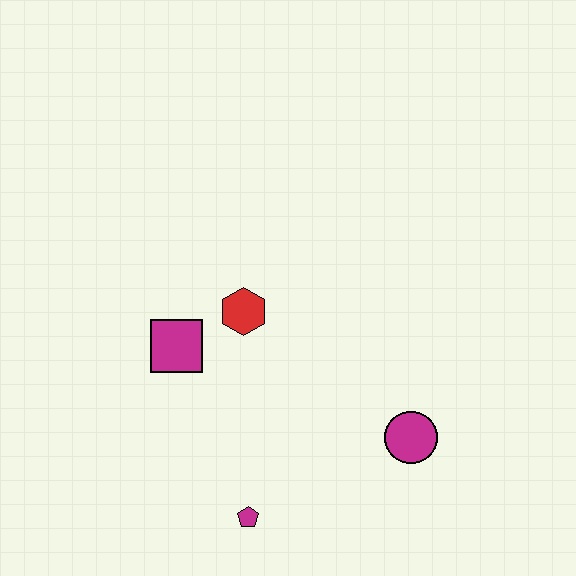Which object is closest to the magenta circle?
The magenta pentagon is closest to the magenta circle.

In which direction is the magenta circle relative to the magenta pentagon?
The magenta circle is to the right of the magenta pentagon.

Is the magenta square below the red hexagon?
Yes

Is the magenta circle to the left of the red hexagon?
No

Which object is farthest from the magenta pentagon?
The red hexagon is farthest from the magenta pentagon.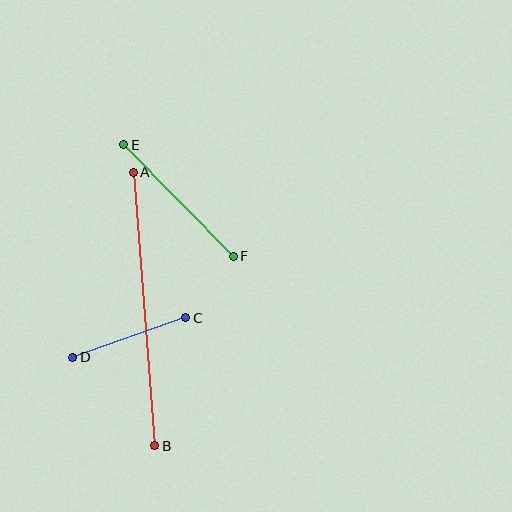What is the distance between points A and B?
The distance is approximately 274 pixels.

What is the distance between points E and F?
The distance is approximately 156 pixels.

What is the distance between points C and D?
The distance is approximately 120 pixels.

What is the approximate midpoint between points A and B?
The midpoint is at approximately (144, 309) pixels.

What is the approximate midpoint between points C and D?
The midpoint is at approximately (129, 337) pixels.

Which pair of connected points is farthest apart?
Points A and B are farthest apart.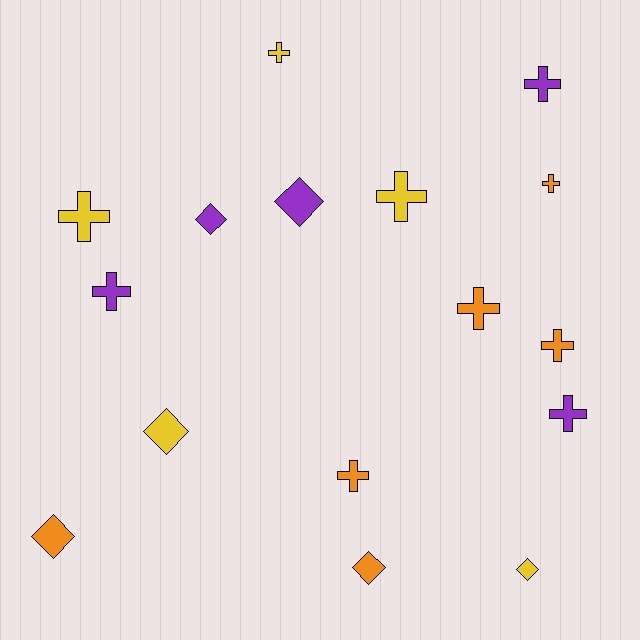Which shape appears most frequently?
Cross, with 10 objects.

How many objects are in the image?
There are 16 objects.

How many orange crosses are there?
There are 4 orange crosses.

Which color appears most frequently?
Orange, with 6 objects.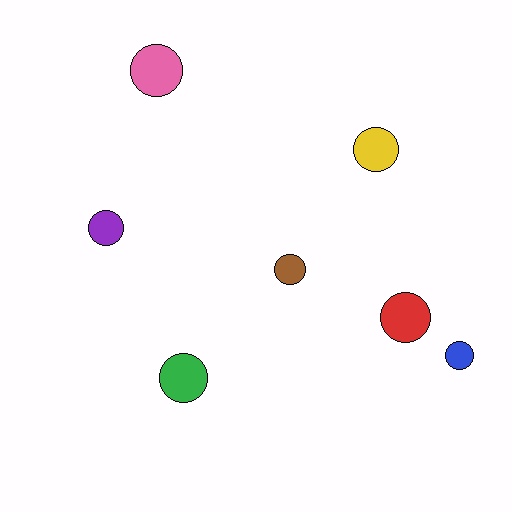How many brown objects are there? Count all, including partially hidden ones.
There is 1 brown object.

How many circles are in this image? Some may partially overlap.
There are 7 circles.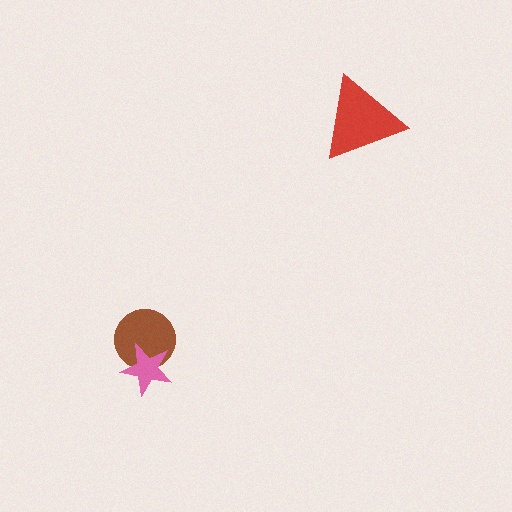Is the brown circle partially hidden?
Yes, it is partially covered by another shape.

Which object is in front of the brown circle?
The pink star is in front of the brown circle.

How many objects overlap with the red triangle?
0 objects overlap with the red triangle.